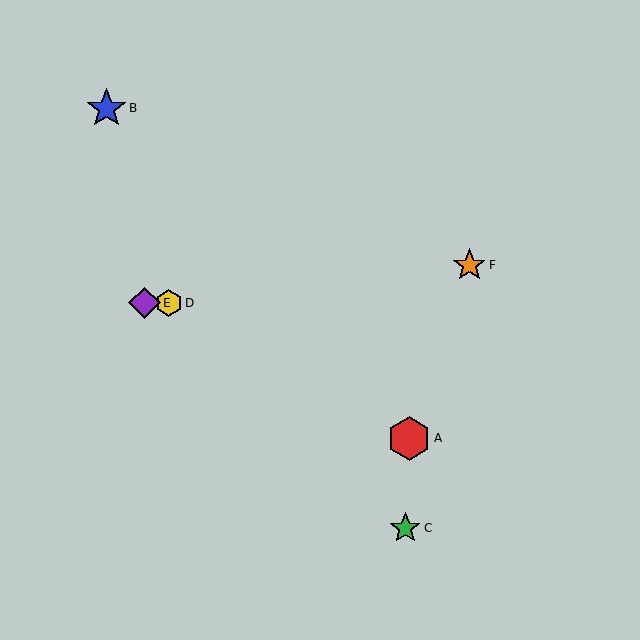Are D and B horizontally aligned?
No, D is at y≈303 and B is at y≈108.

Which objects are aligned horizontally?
Objects D, E are aligned horizontally.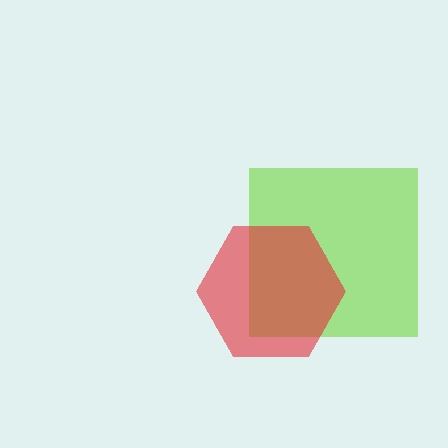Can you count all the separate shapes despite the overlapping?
Yes, there are 2 separate shapes.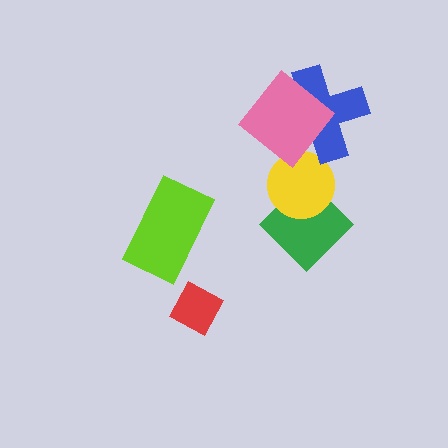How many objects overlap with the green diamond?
1 object overlaps with the green diamond.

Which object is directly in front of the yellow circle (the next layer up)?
The blue cross is directly in front of the yellow circle.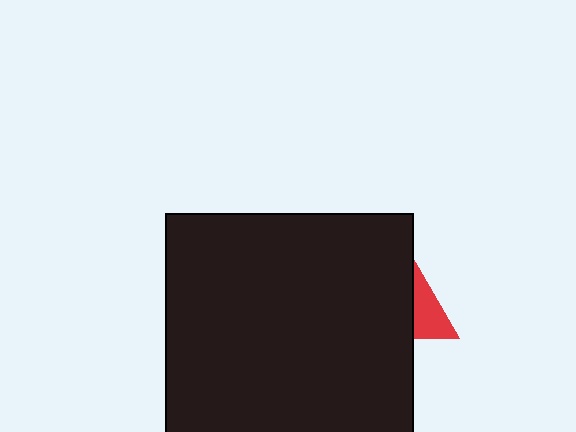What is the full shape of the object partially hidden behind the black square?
The partially hidden object is a red triangle.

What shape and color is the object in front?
The object in front is a black square.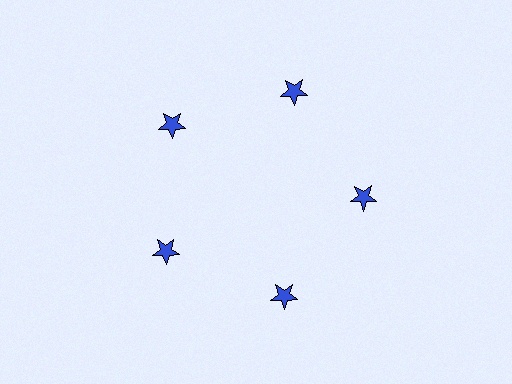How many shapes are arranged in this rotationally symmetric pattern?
There are 5 shapes, arranged in 5 groups of 1.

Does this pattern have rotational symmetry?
Yes, this pattern has 5-fold rotational symmetry. It looks the same after rotating 72 degrees around the center.